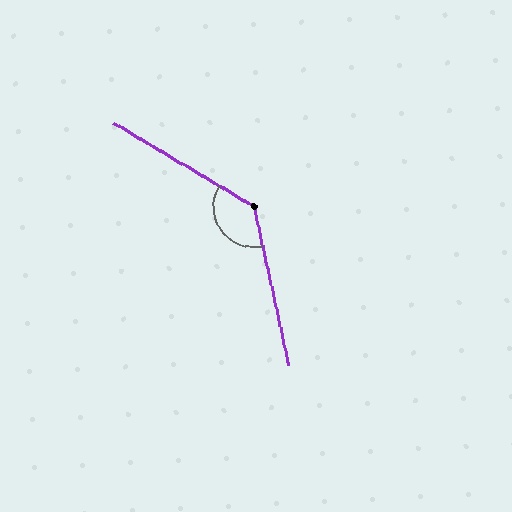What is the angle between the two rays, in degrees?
Approximately 133 degrees.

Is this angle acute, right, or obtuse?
It is obtuse.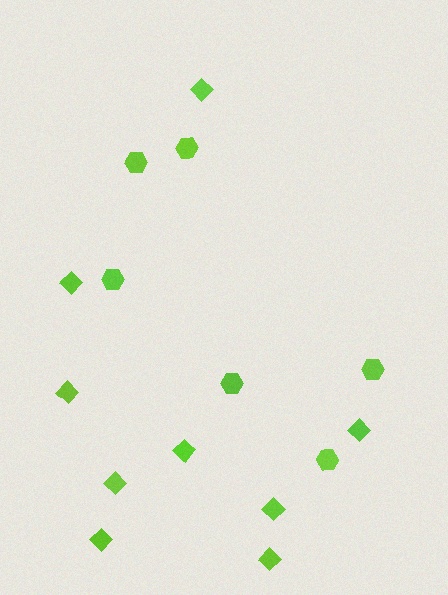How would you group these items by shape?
There are 2 groups: one group of hexagons (6) and one group of diamonds (9).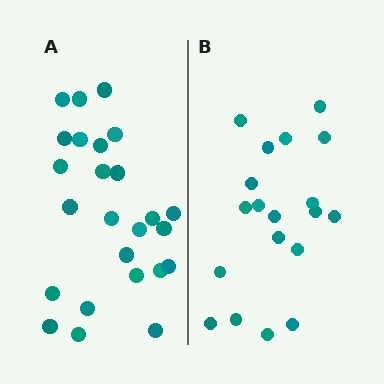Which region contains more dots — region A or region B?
Region A (the left region) has more dots.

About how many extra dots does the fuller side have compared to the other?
Region A has about 6 more dots than region B.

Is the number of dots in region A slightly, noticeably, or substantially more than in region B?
Region A has noticeably more, but not dramatically so. The ratio is roughly 1.3 to 1.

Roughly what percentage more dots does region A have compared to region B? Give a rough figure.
About 30% more.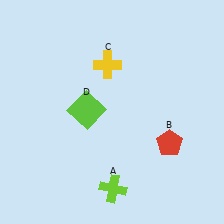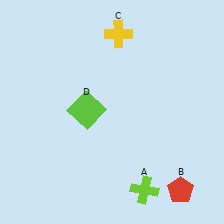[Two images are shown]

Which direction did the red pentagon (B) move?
The red pentagon (B) moved down.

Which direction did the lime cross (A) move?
The lime cross (A) moved right.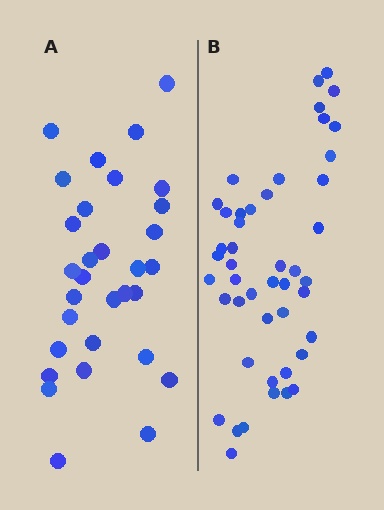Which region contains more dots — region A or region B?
Region B (the right region) has more dots.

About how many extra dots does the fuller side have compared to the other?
Region B has approximately 15 more dots than region A.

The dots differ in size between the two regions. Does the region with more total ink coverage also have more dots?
No. Region A has more total ink coverage because its dots are larger, but region B actually contains more individual dots. Total area can be misleading — the number of items is what matters here.